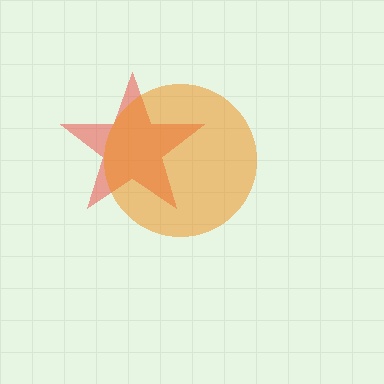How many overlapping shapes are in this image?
There are 2 overlapping shapes in the image.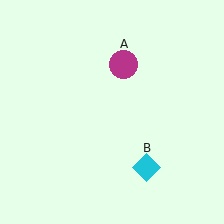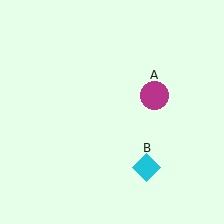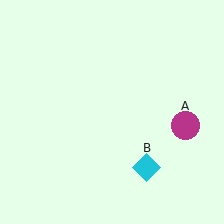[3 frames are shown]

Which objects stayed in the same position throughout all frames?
Cyan diamond (object B) remained stationary.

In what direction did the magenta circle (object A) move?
The magenta circle (object A) moved down and to the right.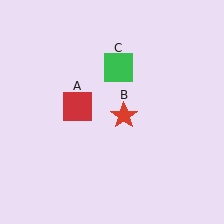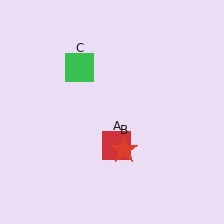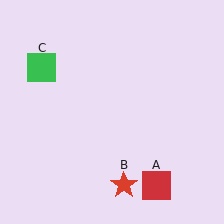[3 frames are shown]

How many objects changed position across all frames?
3 objects changed position: red square (object A), red star (object B), green square (object C).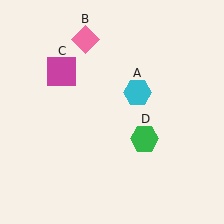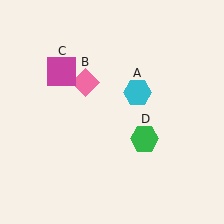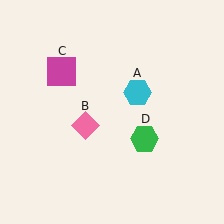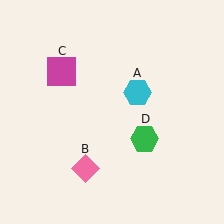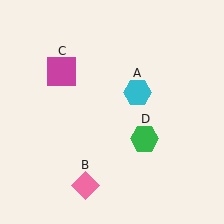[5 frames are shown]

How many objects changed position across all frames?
1 object changed position: pink diamond (object B).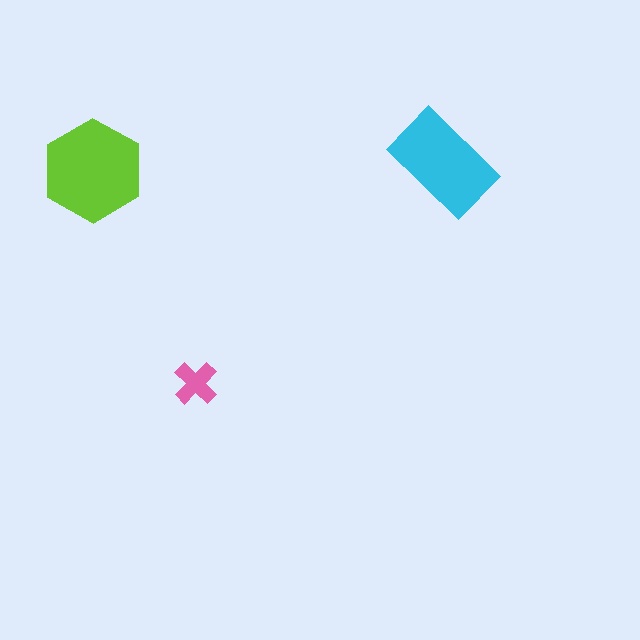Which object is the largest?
The lime hexagon.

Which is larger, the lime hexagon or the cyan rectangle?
The lime hexagon.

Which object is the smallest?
The pink cross.